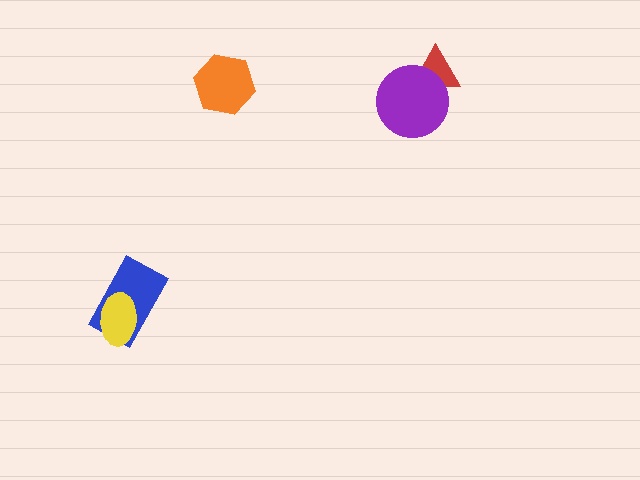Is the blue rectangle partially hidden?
Yes, it is partially covered by another shape.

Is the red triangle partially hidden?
Yes, it is partially covered by another shape.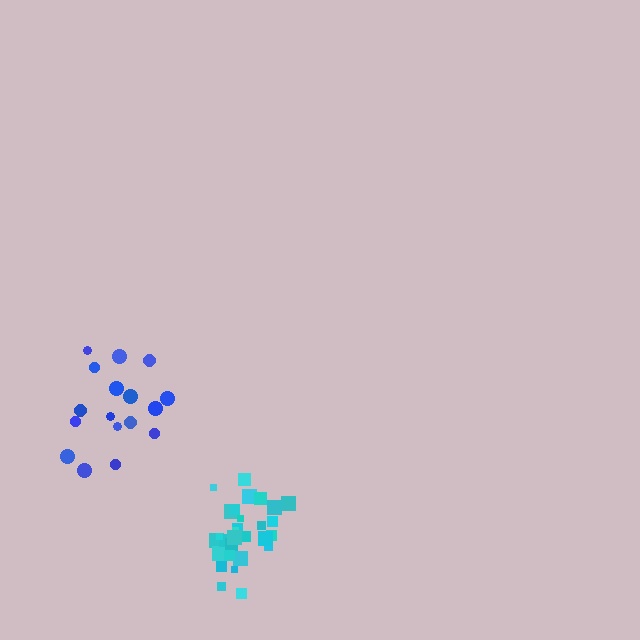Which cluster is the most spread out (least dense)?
Blue.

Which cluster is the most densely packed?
Cyan.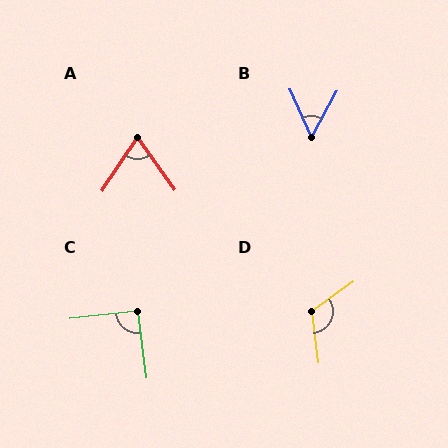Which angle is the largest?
D, at approximately 118 degrees.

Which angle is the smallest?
B, at approximately 53 degrees.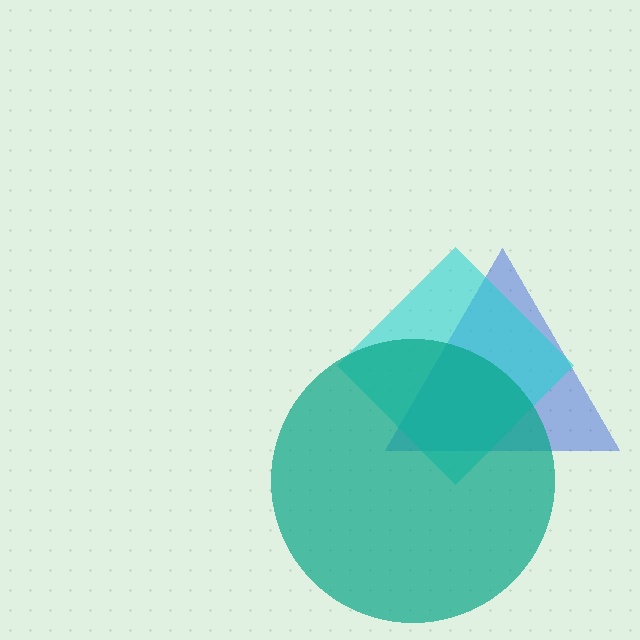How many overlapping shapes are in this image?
There are 3 overlapping shapes in the image.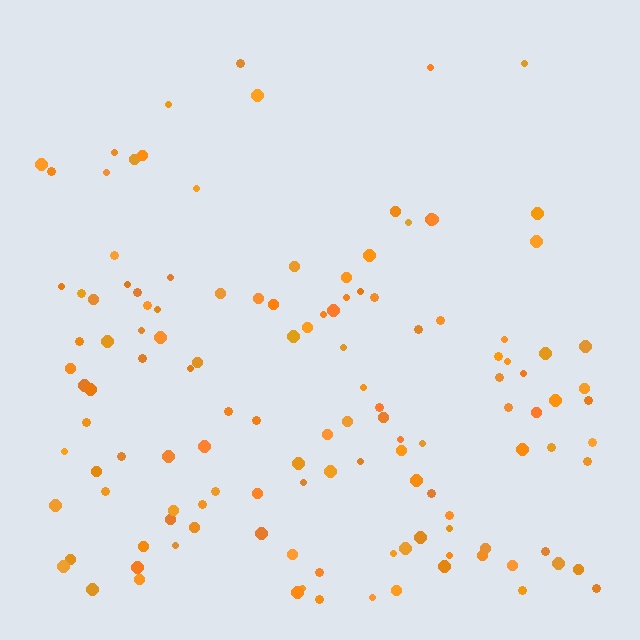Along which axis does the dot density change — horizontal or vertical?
Vertical.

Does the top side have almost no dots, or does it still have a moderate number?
Still a moderate number, just noticeably fewer than the bottom.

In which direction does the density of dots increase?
From top to bottom, with the bottom side densest.